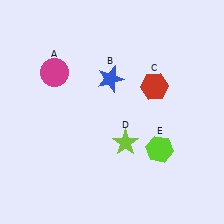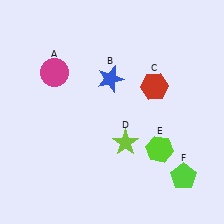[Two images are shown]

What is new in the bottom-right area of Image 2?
A lime pentagon (F) was added in the bottom-right area of Image 2.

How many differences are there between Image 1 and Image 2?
There is 1 difference between the two images.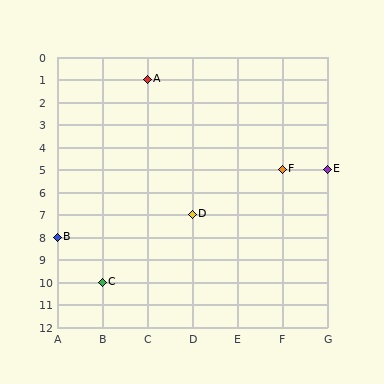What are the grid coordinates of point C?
Point C is at grid coordinates (B, 10).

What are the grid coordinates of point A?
Point A is at grid coordinates (C, 1).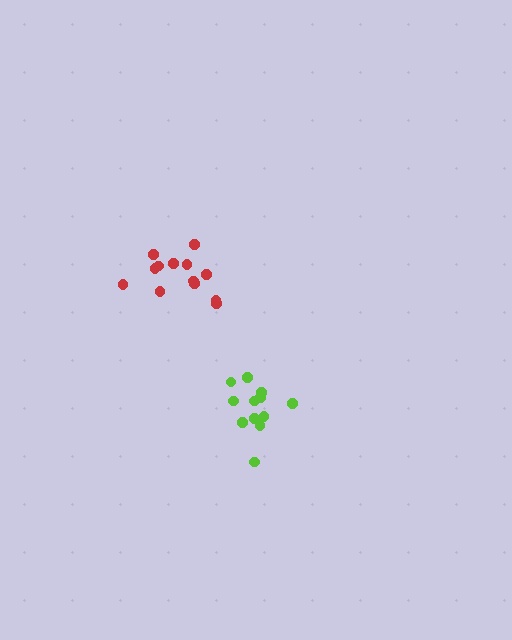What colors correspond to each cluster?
The clusters are colored: lime, red.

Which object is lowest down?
The lime cluster is bottommost.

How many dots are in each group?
Group 1: 12 dots, Group 2: 13 dots (25 total).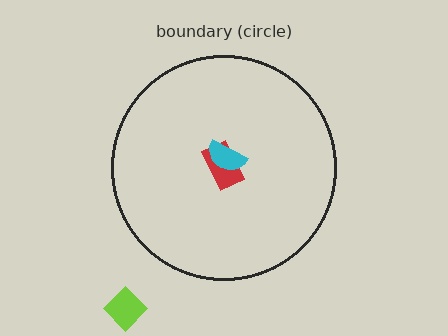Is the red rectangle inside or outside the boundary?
Inside.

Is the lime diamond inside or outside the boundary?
Outside.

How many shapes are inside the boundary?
2 inside, 1 outside.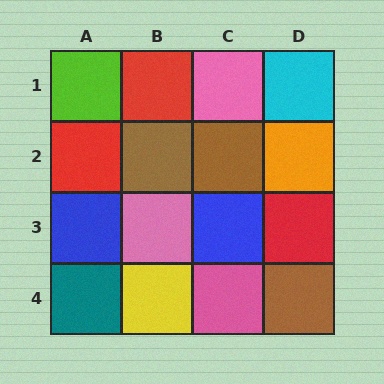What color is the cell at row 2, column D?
Orange.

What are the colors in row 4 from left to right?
Teal, yellow, pink, brown.